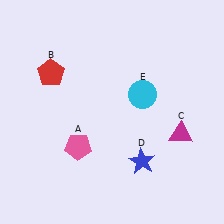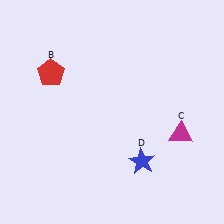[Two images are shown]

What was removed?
The pink pentagon (A), the cyan circle (E) were removed in Image 2.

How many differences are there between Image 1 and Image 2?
There are 2 differences between the two images.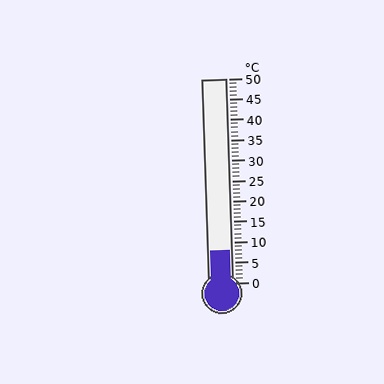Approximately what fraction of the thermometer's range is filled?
The thermometer is filled to approximately 15% of its range.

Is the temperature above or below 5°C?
The temperature is above 5°C.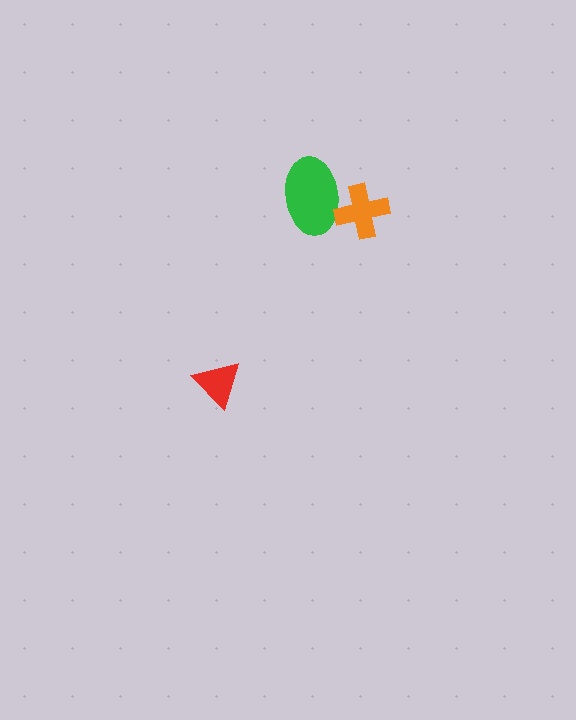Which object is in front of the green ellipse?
The orange cross is in front of the green ellipse.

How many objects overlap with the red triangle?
0 objects overlap with the red triangle.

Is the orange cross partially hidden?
No, no other shape covers it.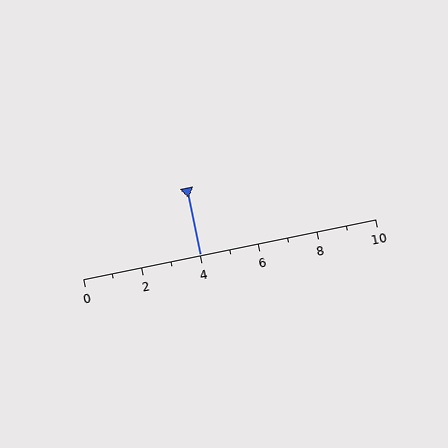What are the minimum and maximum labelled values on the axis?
The axis runs from 0 to 10.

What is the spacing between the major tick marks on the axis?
The major ticks are spaced 2 apart.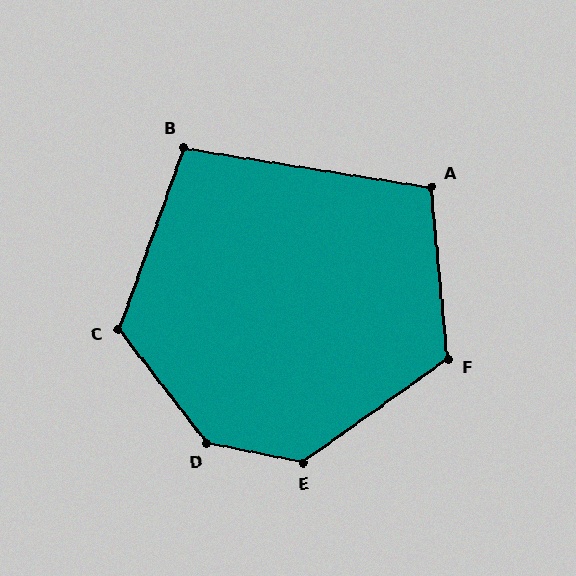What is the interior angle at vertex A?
Approximately 105 degrees (obtuse).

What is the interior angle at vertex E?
Approximately 133 degrees (obtuse).